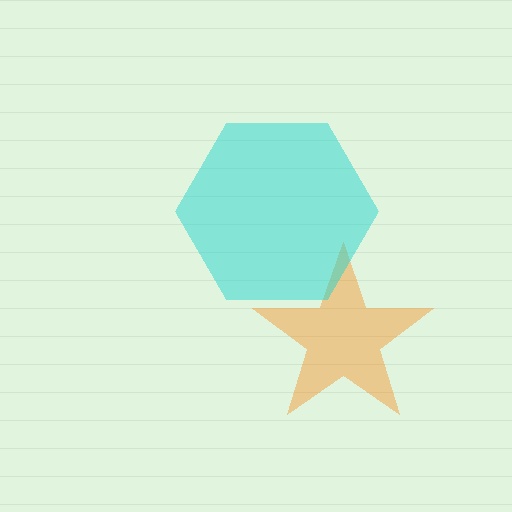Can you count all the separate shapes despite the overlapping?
Yes, there are 2 separate shapes.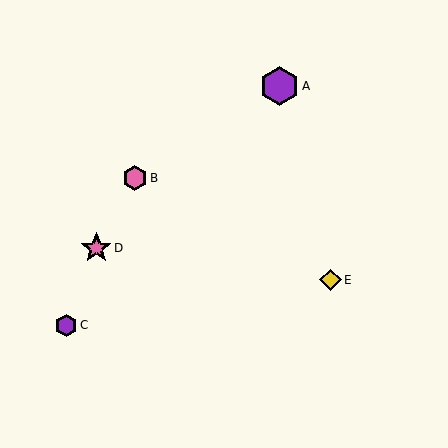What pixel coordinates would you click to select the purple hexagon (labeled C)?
Click at (66, 325) to select the purple hexagon C.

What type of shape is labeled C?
Shape C is a purple hexagon.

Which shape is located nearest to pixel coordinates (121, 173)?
The pink hexagon (labeled B) at (135, 178) is nearest to that location.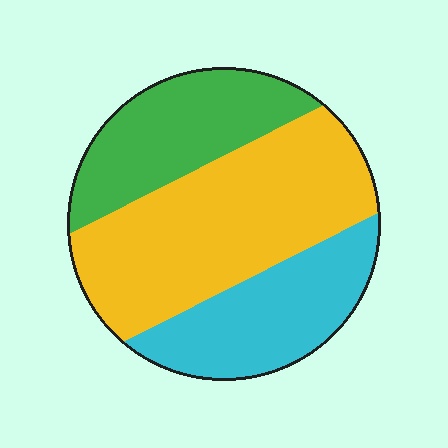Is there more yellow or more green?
Yellow.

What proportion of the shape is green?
Green covers around 25% of the shape.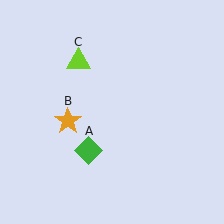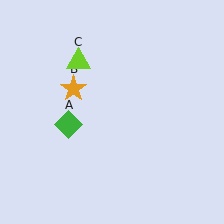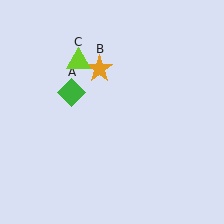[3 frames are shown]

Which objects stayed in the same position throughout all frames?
Lime triangle (object C) remained stationary.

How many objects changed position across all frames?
2 objects changed position: green diamond (object A), orange star (object B).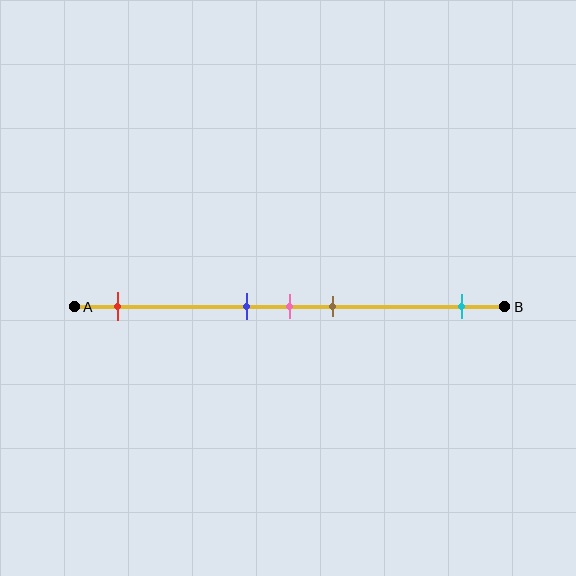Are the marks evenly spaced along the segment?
No, the marks are not evenly spaced.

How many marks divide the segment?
There are 5 marks dividing the segment.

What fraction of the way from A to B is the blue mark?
The blue mark is approximately 40% (0.4) of the way from A to B.